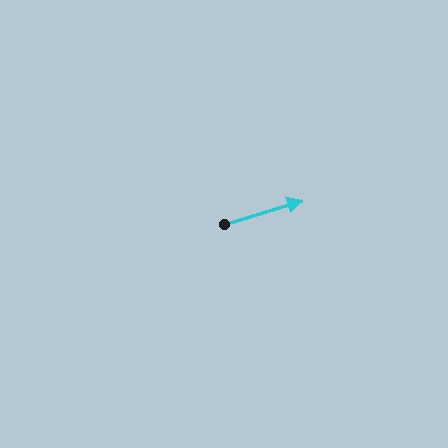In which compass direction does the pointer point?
East.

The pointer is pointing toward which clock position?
Roughly 2 o'clock.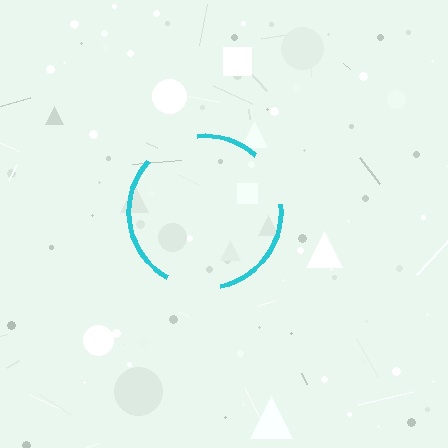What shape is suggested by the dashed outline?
The dashed outline suggests a circle.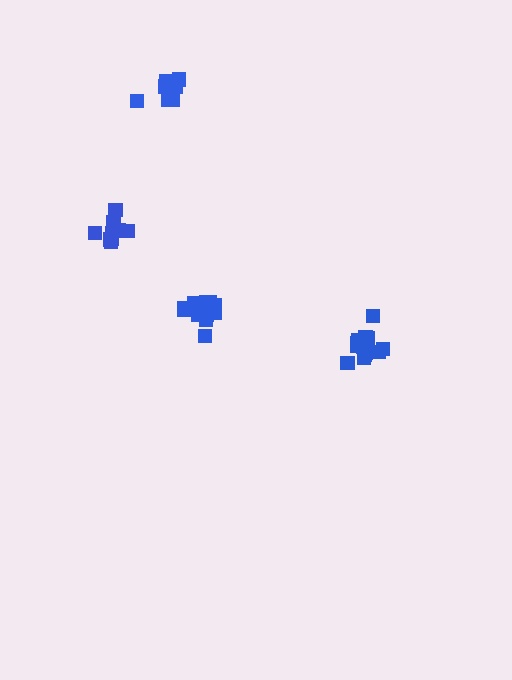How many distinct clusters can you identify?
There are 4 distinct clusters.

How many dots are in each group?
Group 1: 11 dots, Group 2: 15 dots, Group 3: 13 dots, Group 4: 9 dots (48 total).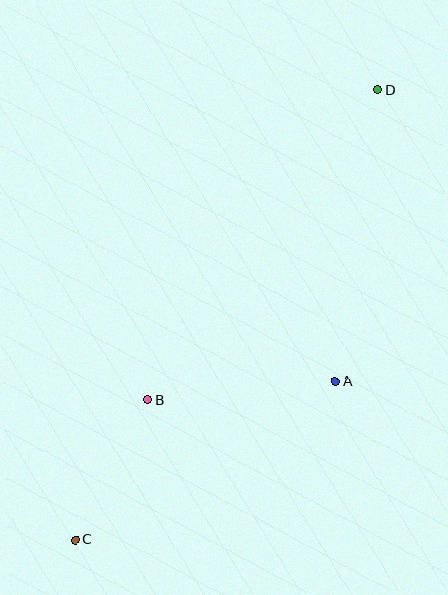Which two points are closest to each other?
Points B and C are closest to each other.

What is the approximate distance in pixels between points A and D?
The distance between A and D is approximately 294 pixels.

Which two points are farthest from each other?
Points C and D are farthest from each other.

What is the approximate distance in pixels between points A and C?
The distance between A and C is approximately 305 pixels.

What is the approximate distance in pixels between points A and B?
The distance between A and B is approximately 189 pixels.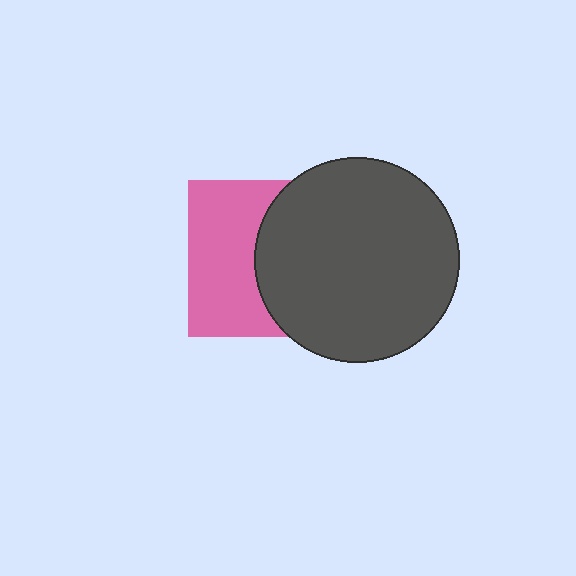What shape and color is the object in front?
The object in front is a dark gray circle.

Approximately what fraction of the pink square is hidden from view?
Roughly 50% of the pink square is hidden behind the dark gray circle.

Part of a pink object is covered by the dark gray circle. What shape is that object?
It is a square.